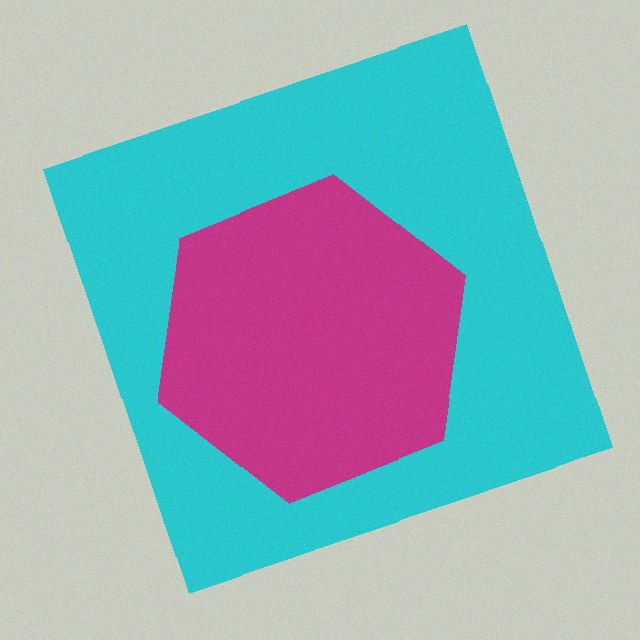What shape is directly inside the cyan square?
The magenta hexagon.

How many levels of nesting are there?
2.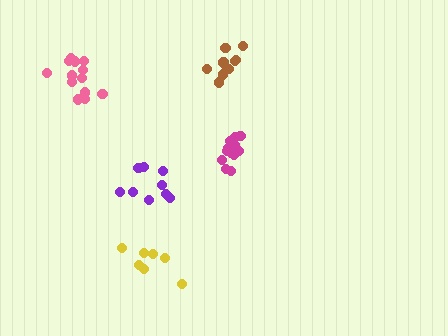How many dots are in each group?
Group 1: 9 dots, Group 2: 11 dots, Group 3: 7 dots, Group 4: 13 dots, Group 5: 13 dots (53 total).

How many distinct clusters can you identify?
There are 5 distinct clusters.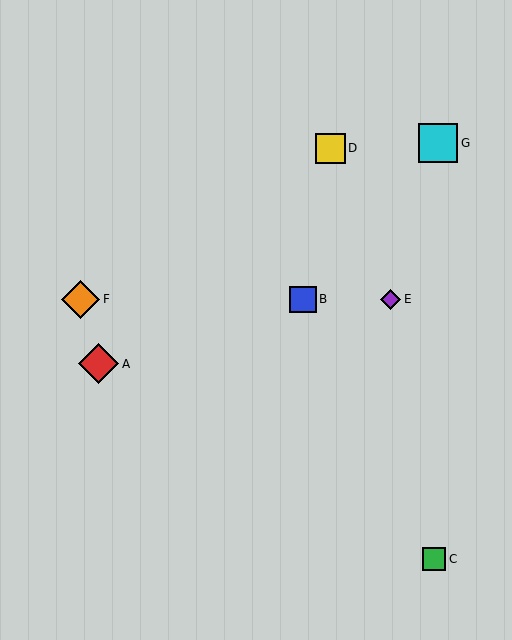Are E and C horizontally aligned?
No, E is at y≈300 and C is at y≈559.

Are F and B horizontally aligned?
Yes, both are at y≈300.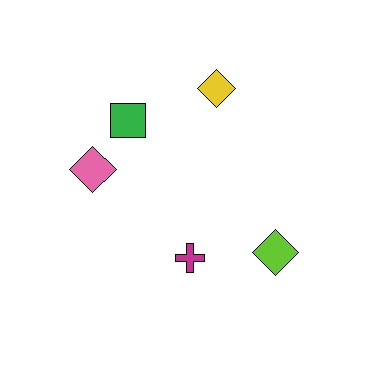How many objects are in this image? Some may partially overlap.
There are 5 objects.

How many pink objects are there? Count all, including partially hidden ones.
There is 1 pink object.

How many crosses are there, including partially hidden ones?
There is 1 cross.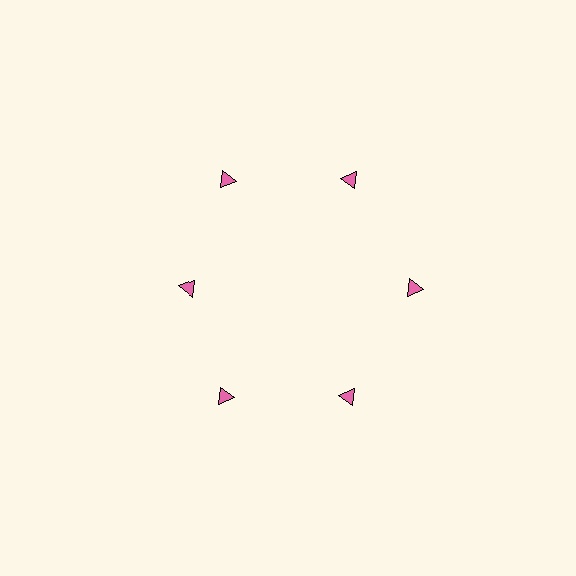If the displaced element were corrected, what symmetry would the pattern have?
It would have 6-fold rotational symmetry — the pattern would map onto itself every 60 degrees.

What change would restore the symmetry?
The symmetry would be restored by moving it outward, back onto the ring so that all 6 triangles sit at equal angles and equal distance from the center.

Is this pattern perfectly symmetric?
No. The 6 pink triangles are arranged in a ring, but one element near the 9 o'clock position is pulled inward toward the center, breaking the 6-fold rotational symmetry.